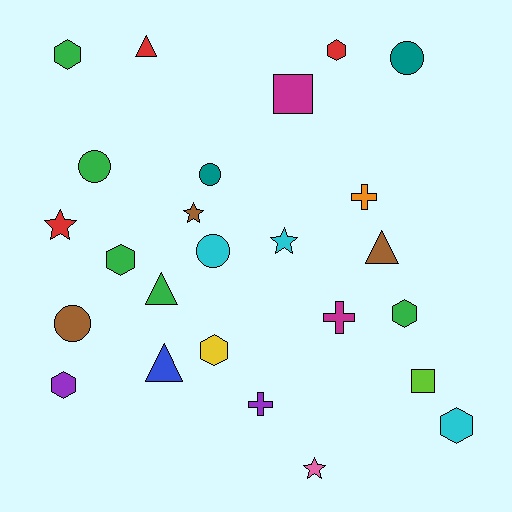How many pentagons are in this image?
There are no pentagons.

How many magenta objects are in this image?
There are 2 magenta objects.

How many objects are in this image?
There are 25 objects.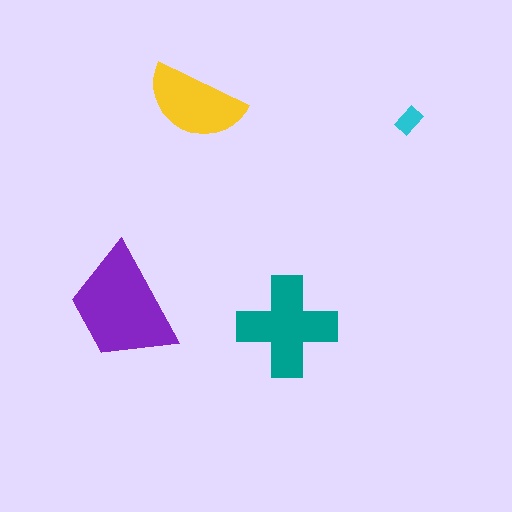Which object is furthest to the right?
The cyan rectangle is rightmost.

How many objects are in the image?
There are 4 objects in the image.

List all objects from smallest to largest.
The cyan rectangle, the yellow semicircle, the teal cross, the purple trapezoid.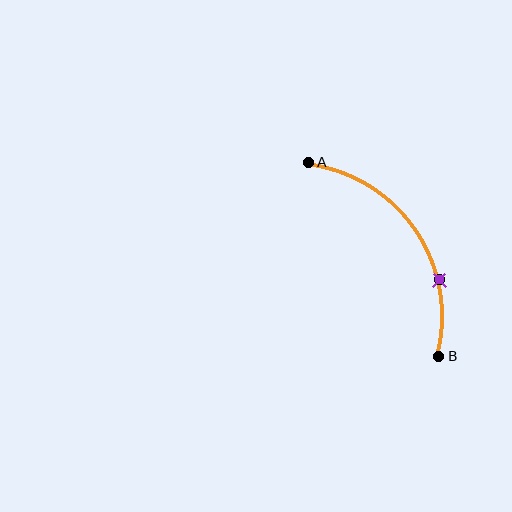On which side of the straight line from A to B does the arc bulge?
The arc bulges above and to the right of the straight line connecting A and B.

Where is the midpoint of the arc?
The arc midpoint is the point on the curve farthest from the straight line joining A and B. It sits above and to the right of that line.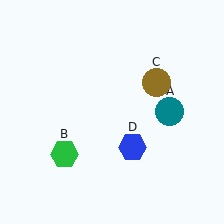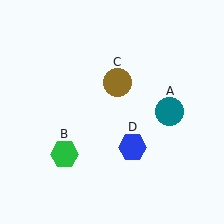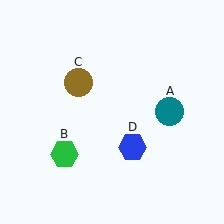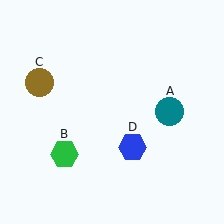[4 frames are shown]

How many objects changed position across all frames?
1 object changed position: brown circle (object C).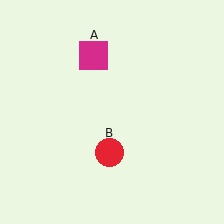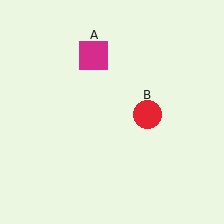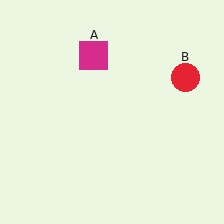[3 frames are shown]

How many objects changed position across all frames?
1 object changed position: red circle (object B).